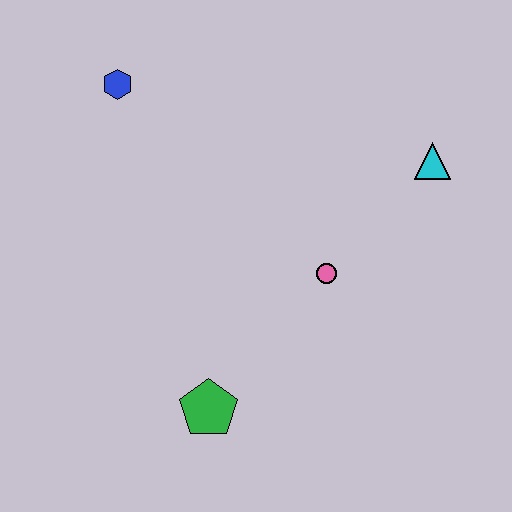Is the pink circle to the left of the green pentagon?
No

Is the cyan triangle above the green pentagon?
Yes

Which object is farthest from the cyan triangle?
The green pentagon is farthest from the cyan triangle.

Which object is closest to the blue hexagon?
The pink circle is closest to the blue hexagon.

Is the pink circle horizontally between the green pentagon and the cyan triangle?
Yes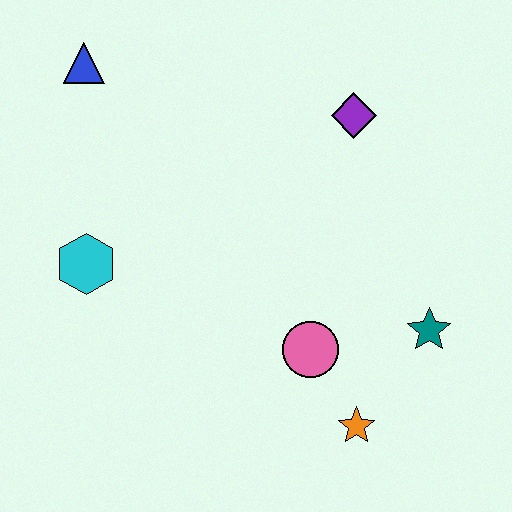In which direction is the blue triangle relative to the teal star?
The blue triangle is to the left of the teal star.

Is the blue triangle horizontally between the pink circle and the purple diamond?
No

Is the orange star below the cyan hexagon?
Yes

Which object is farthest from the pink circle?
The blue triangle is farthest from the pink circle.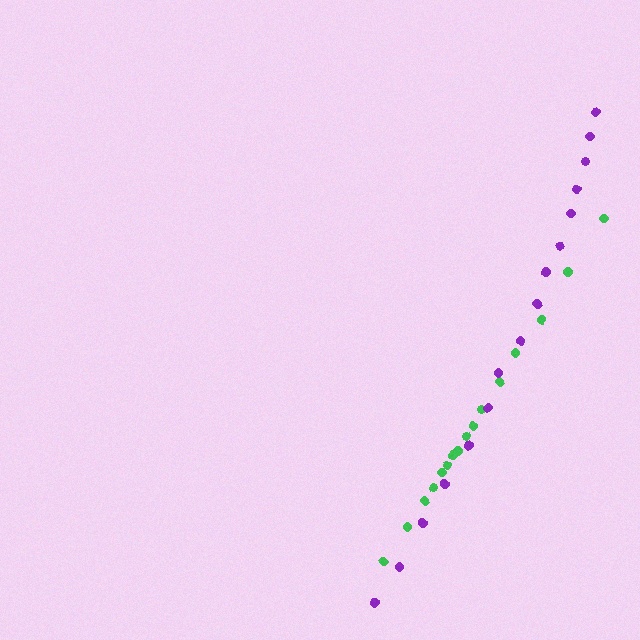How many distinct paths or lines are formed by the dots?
There are 2 distinct paths.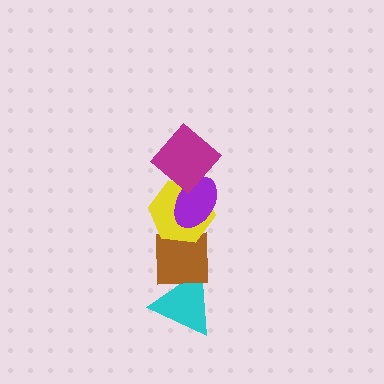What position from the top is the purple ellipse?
The purple ellipse is 2nd from the top.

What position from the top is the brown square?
The brown square is 4th from the top.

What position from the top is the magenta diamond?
The magenta diamond is 1st from the top.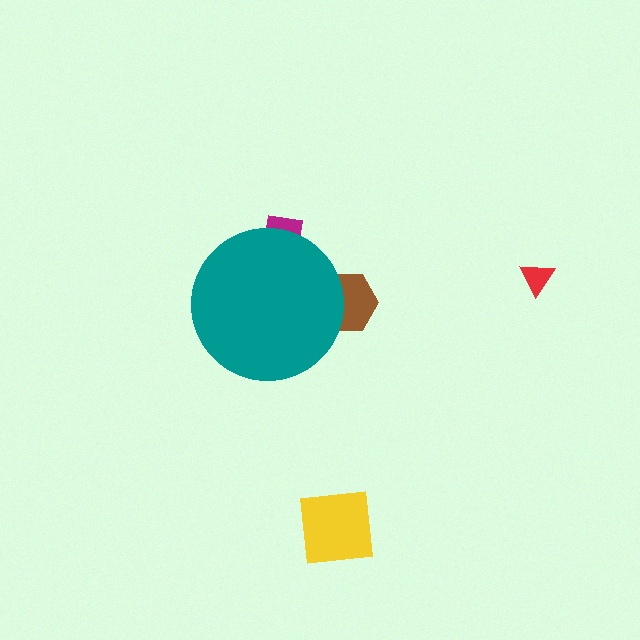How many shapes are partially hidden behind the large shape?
2 shapes are partially hidden.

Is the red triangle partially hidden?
No, the red triangle is fully visible.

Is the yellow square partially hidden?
No, the yellow square is fully visible.